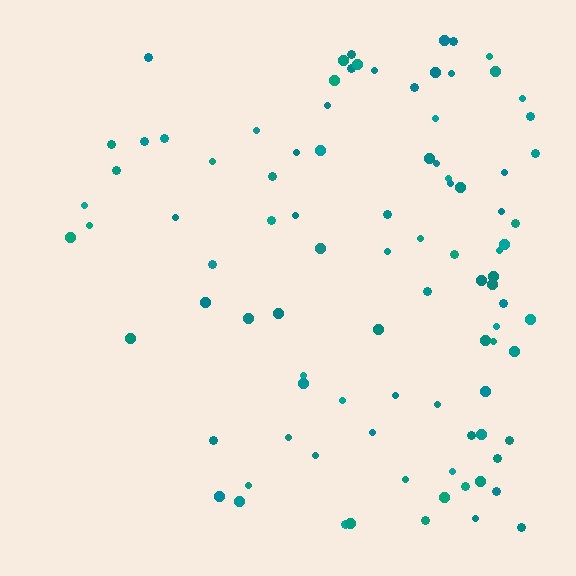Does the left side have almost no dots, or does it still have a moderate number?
Still a moderate number, just noticeably fewer than the right.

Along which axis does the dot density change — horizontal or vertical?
Horizontal.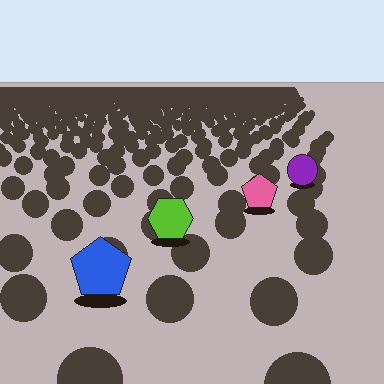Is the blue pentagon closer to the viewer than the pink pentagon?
Yes. The blue pentagon is closer — you can tell from the texture gradient: the ground texture is coarser near it.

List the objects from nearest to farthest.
From nearest to farthest: the blue pentagon, the lime hexagon, the pink pentagon, the purple circle.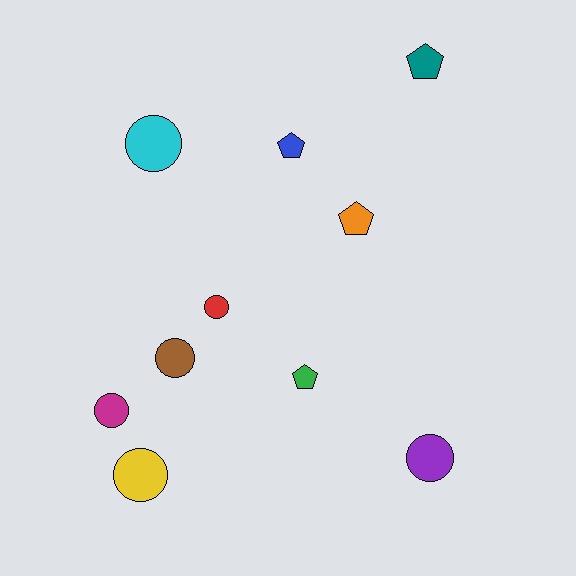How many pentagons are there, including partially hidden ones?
There are 4 pentagons.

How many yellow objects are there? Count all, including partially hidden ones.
There is 1 yellow object.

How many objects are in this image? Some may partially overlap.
There are 10 objects.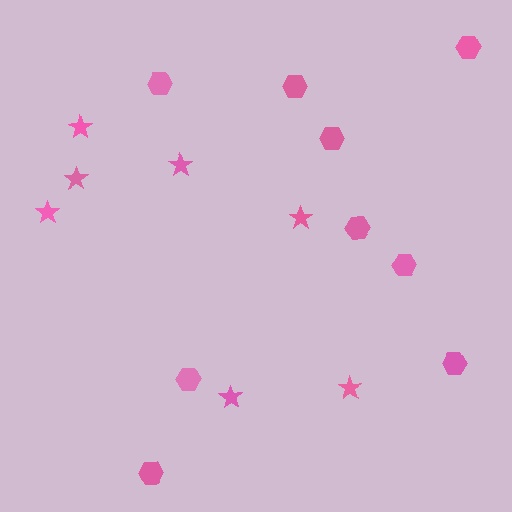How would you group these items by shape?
There are 2 groups: one group of stars (7) and one group of hexagons (9).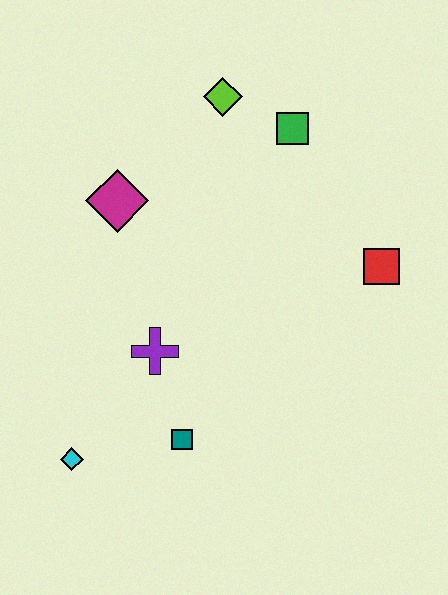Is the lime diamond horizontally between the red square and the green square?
No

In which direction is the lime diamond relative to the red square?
The lime diamond is above the red square.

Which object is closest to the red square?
The green square is closest to the red square.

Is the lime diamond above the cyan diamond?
Yes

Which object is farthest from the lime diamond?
The cyan diamond is farthest from the lime diamond.